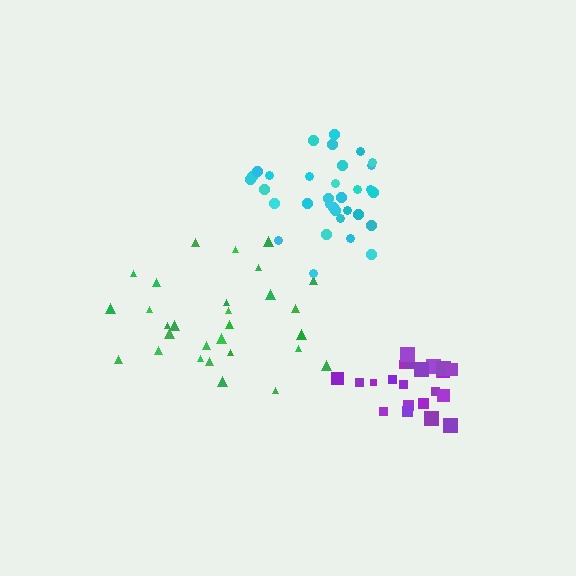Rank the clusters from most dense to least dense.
cyan, purple, green.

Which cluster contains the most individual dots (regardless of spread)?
Cyan (33).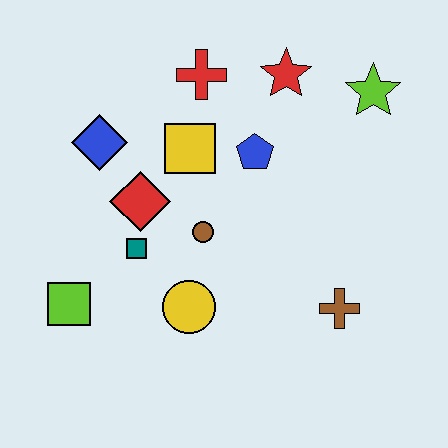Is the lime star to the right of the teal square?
Yes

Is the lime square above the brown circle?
No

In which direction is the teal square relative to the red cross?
The teal square is below the red cross.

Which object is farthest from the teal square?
The lime star is farthest from the teal square.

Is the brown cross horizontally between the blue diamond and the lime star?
Yes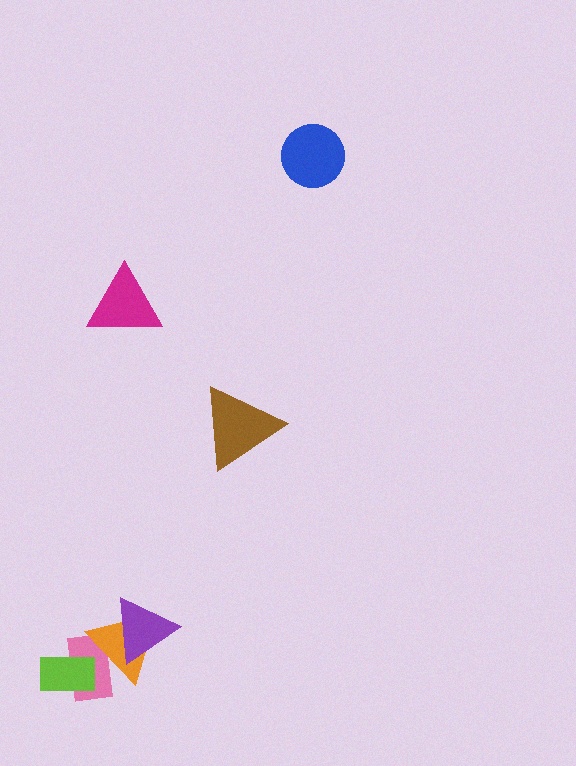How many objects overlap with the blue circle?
0 objects overlap with the blue circle.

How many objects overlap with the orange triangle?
2 objects overlap with the orange triangle.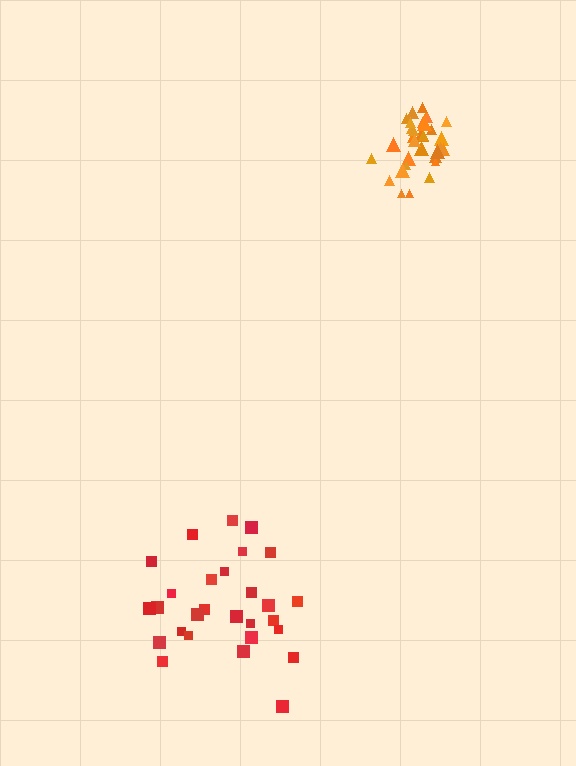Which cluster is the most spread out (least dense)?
Red.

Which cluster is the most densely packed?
Orange.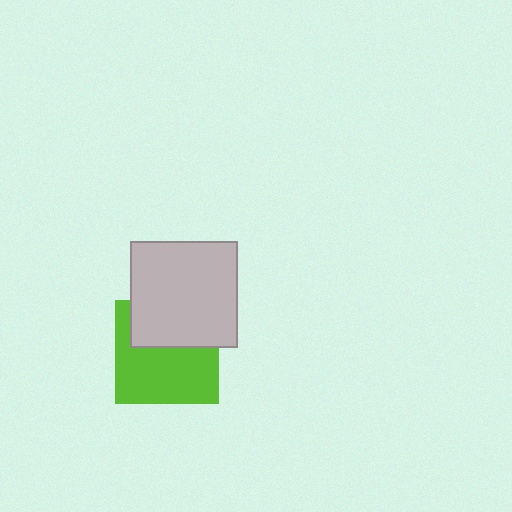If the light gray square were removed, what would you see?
You would see the complete lime square.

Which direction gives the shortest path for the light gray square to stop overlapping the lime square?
Moving up gives the shortest separation.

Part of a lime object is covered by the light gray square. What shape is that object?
It is a square.